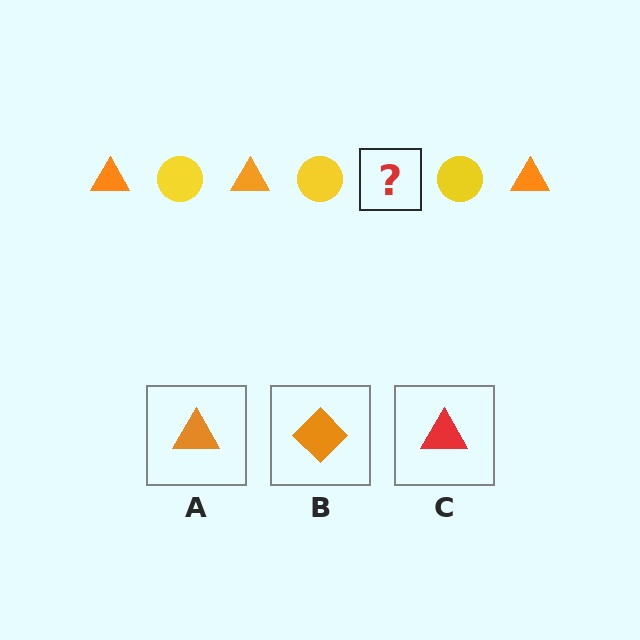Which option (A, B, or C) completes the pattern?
A.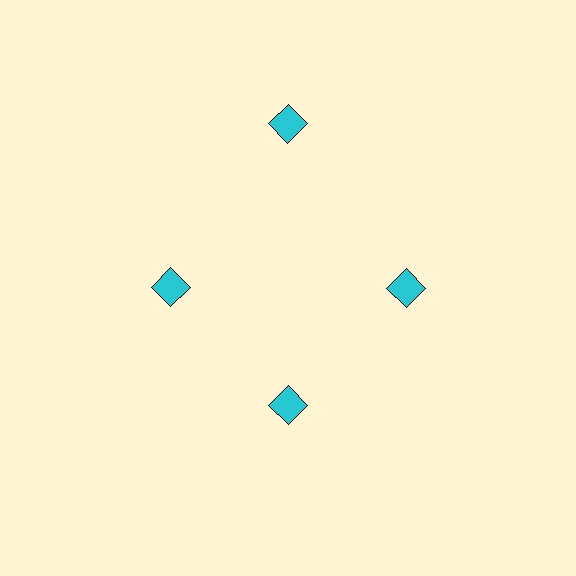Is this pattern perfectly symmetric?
No. The 4 cyan diamonds are arranged in a ring, but one element near the 12 o'clock position is pushed outward from the center, breaking the 4-fold rotational symmetry.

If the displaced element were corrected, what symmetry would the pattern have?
It would have 4-fold rotational symmetry — the pattern would map onto itself every 90 degrees.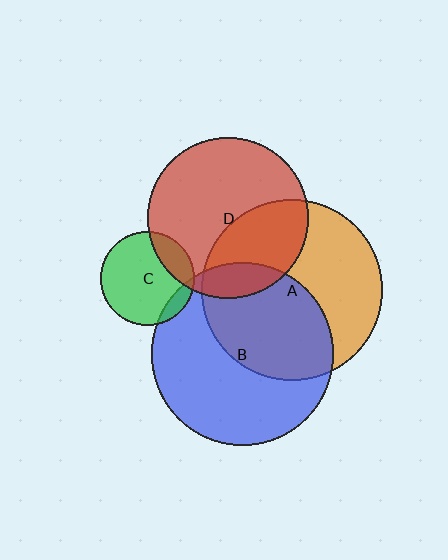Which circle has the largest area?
Circle B (blue).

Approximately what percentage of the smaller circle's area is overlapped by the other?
Approximately 20%.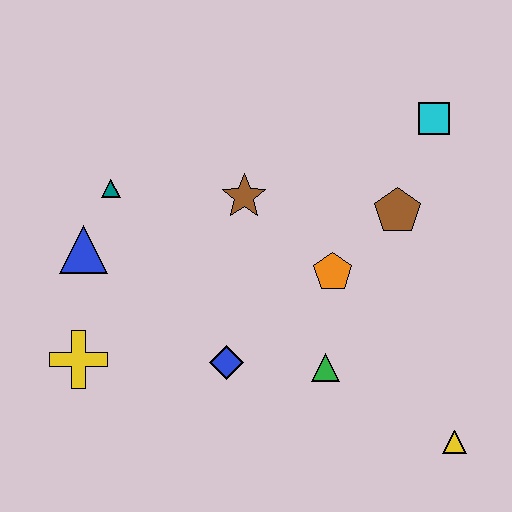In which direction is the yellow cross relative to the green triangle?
The yellow cross is to the left of the green triangle.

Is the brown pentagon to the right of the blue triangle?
Yes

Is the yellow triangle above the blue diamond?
No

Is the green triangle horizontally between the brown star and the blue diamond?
No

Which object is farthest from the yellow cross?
The cyan square is farthest from the yellow cross.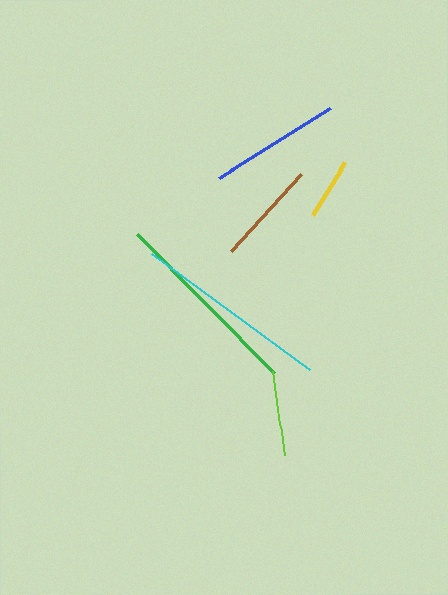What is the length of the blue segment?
The blue segment is approximately 132 pixels long.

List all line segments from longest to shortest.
From longest to shortest: cyan, green, blue, brown, lime, yellow.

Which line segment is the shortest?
The yellow line is the shortest at approximately 63 pixels.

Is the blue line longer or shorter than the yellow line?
The blue line is longer than the yellow line.